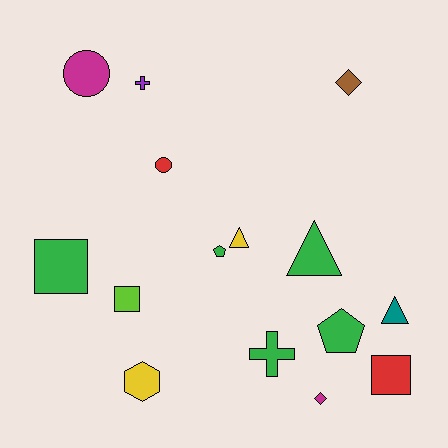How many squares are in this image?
There are 3 squares.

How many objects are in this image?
There are 15 objects.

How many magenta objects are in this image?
There are 2 magenta objects.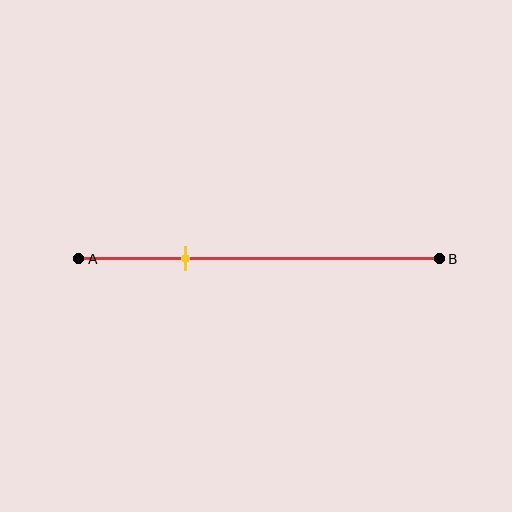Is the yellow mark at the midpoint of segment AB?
No, the mark is at about 30% from A, not at the 50% midpoint.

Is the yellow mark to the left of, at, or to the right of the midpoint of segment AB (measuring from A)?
The yellow mark is to the left of the midpoint of segment AB.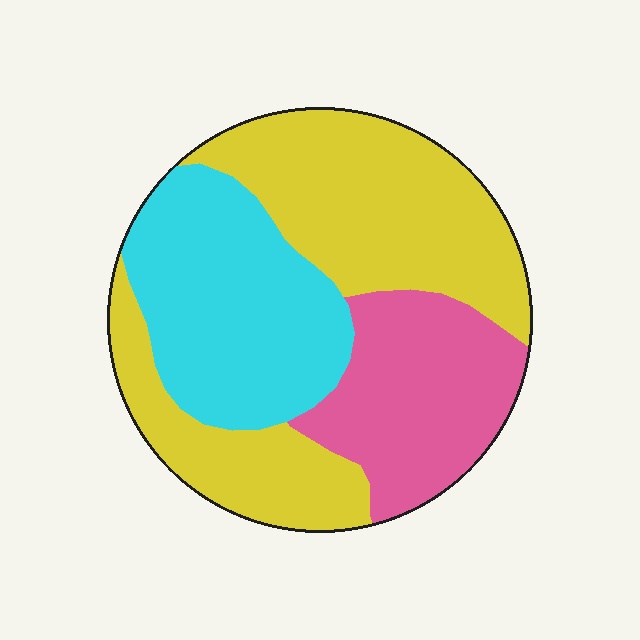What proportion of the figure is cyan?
Cyan takes up between a quarter and a half of the figure.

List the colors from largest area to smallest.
From largest to smallest: yellow, cyan, pink.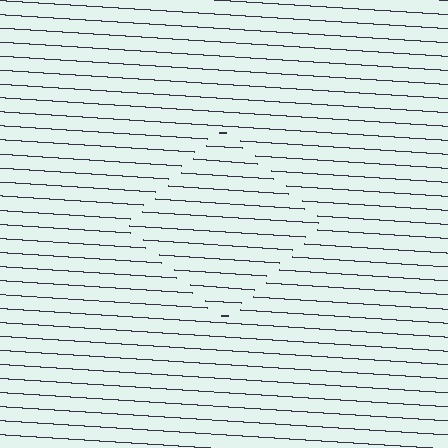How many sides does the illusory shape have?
4 sides — the line-ends trace a square.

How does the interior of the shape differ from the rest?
The interior of the shape contains the same grating, shifted by half a period — the contour is defined by the phase discontinuity where line-ends from the inner and outer gratings abut.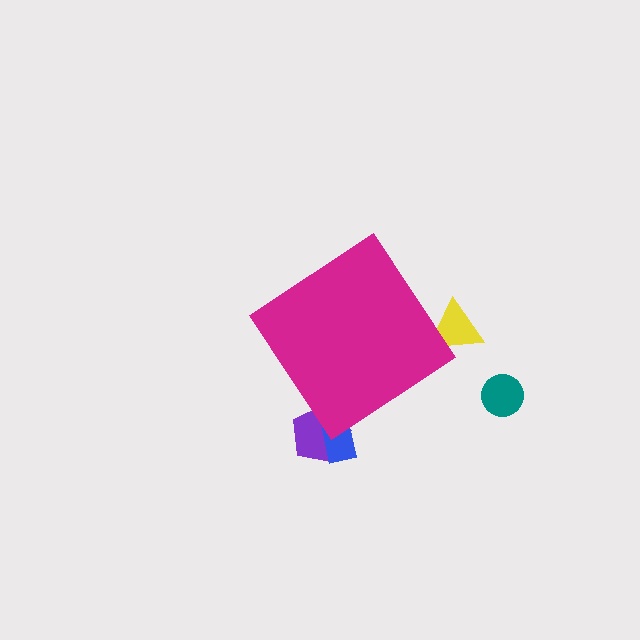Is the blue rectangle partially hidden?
Yes, the blue rectangle is partially hidden behind the magenta diamond.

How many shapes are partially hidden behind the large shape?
3 shapes are partially hidden.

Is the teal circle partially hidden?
No, the teal circle is fully visible.